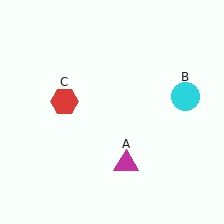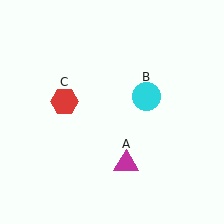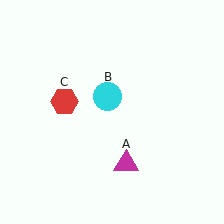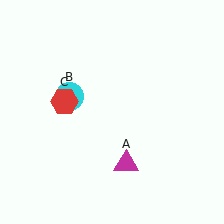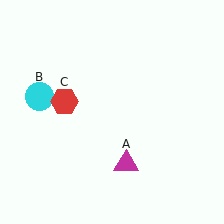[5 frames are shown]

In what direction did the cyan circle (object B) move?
The cyan circle (object B) moved left.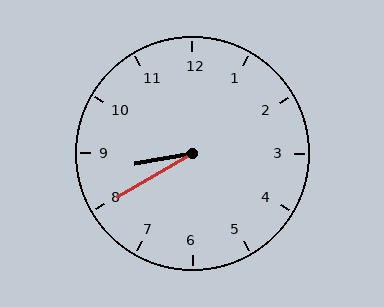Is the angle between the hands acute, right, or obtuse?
It is acute.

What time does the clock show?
8:40.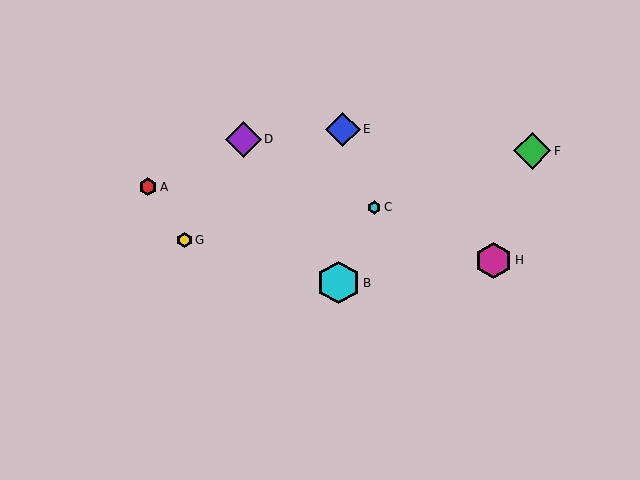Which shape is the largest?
The cyan hexagon (labeled B) is the largest.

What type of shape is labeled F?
Shape F is a green diamond.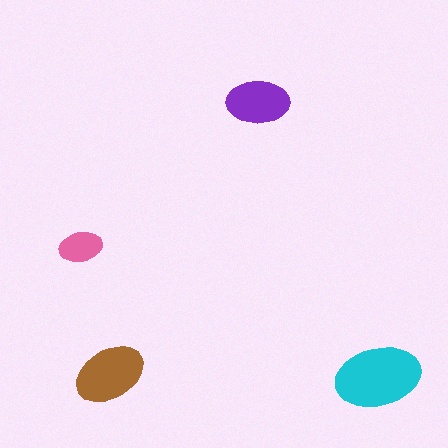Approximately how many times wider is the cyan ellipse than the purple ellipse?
About 1.5 times wider.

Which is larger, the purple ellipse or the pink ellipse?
The purple one.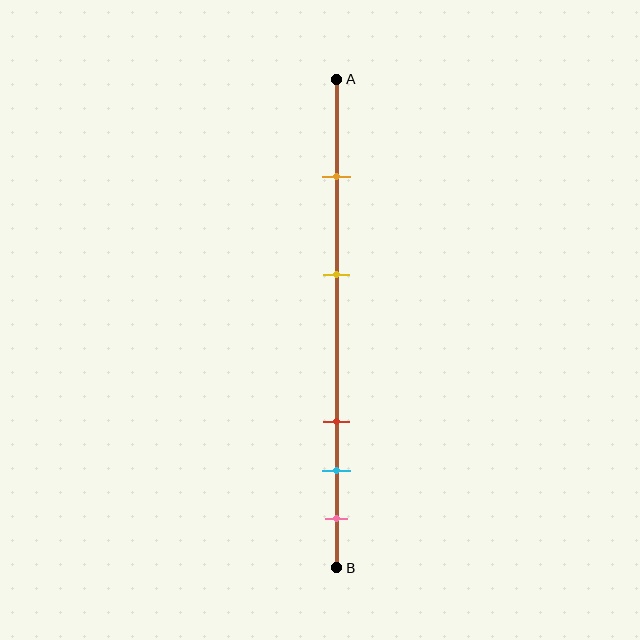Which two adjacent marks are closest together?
The cyan and pink marks are the closest adjacent pair.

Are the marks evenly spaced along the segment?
No, the marks are not evenly spaced.